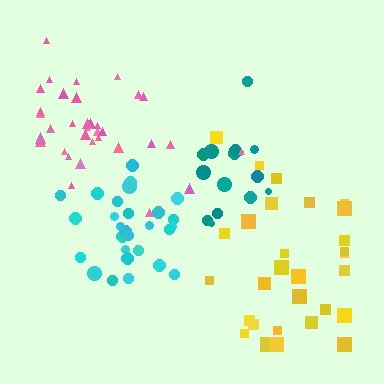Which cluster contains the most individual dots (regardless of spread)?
Pink (35).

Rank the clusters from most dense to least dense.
cyan, teal, pink, yellow.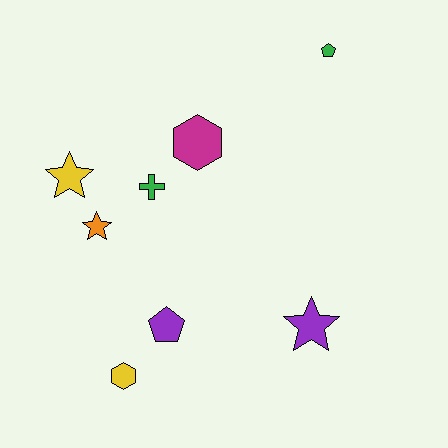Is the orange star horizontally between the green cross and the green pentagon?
No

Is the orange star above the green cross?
No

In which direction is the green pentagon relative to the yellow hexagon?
The green pentagon is above the yellow hexagon.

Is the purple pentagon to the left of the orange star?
No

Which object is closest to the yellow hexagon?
The purple pentagon is closest to the yellow hexagon.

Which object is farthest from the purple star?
The yellow star is farthest from the purple star.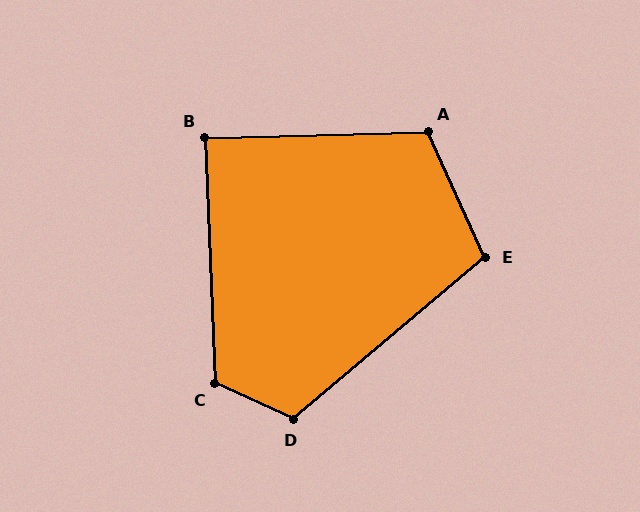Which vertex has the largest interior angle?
C, at approximately 117 degrees.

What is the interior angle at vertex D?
Approximately 116 degrees (obtuse).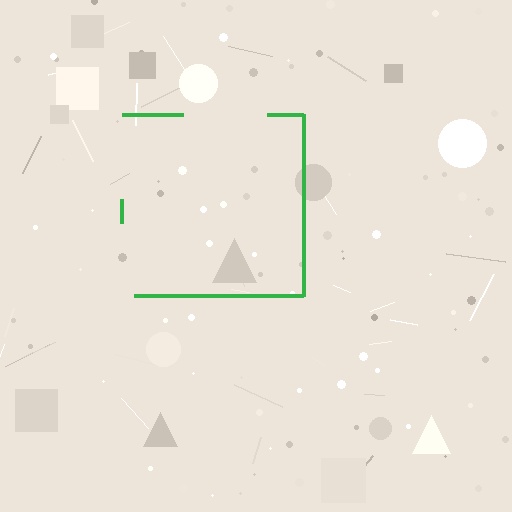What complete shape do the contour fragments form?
The contour fragments form a square.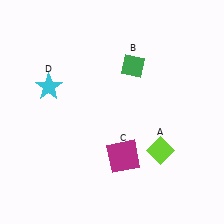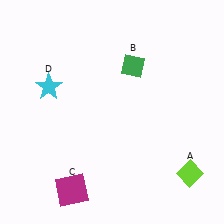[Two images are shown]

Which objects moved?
The objects that moved are: the lime diamond (A), the magenta square (C).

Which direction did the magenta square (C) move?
The magenta square (C) moved left.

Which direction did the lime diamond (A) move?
The lime diamond (A) moved right.